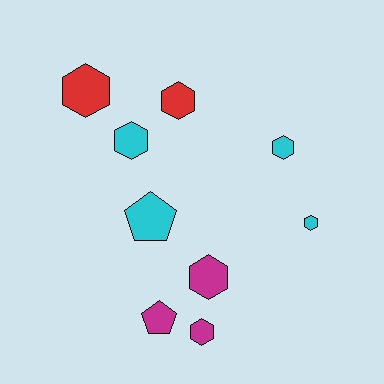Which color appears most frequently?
Cyan, with 4 objects.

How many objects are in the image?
There are 9 objects.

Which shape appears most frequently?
Hexagon, with 7 objects.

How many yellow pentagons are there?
There are no yellow pentagons.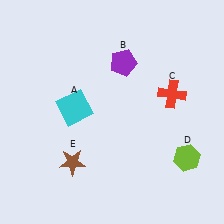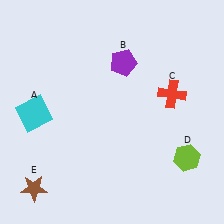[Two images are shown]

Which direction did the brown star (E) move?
The brown star (E) moved left.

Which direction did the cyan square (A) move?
The cyan square (A) moved left.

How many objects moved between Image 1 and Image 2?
2 objects moved between the two images.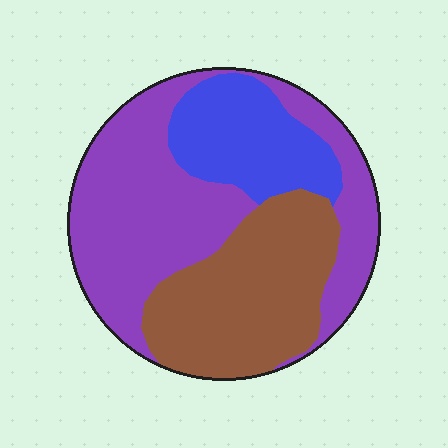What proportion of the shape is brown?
Brown covers around 30% of the shape.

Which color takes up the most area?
Purple, at roughly 50%.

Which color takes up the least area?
Blue, at roughly 20%.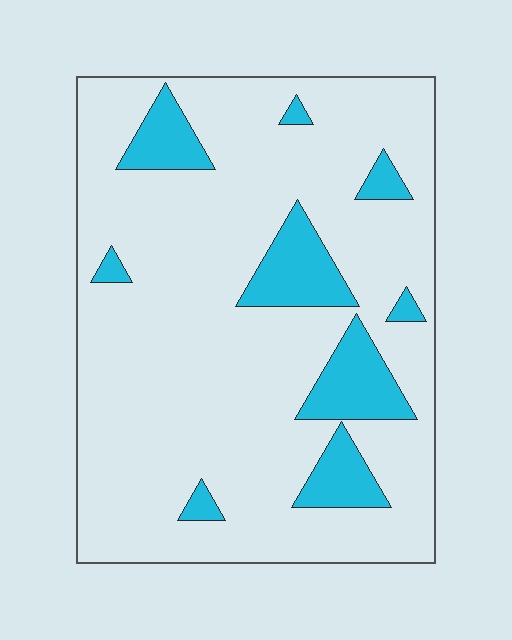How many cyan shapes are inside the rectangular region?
9.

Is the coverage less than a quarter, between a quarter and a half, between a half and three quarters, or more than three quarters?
Less than a quarter.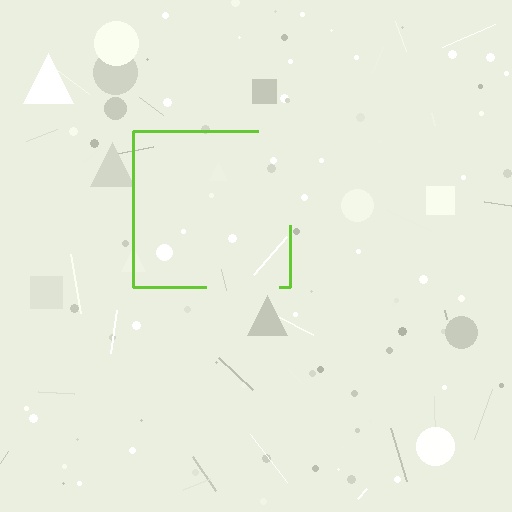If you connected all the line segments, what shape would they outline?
They would outline a square.